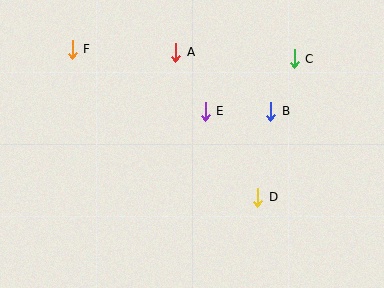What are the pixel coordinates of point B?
Point B is at (271, 111).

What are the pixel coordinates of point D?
Point D is at (258, 197).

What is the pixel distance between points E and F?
The distance between E and F is 147 pixels.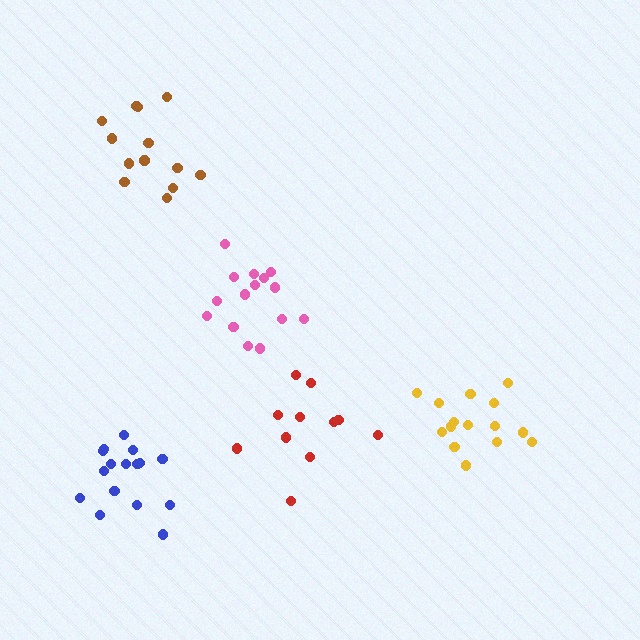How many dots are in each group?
Group 1: 13 dots, Group 2: 15 dots, Group 3: 11 dots, Group 4: 15 dots, Group 5: 16 dots (70 total).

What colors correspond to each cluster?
The clusters are colored: brown, yellow, red, pink, blue.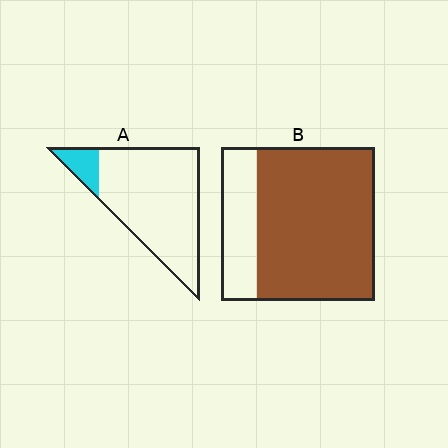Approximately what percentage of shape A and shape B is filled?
A is approximately 10% and B is approximately 75%.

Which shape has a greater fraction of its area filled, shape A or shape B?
Shape B.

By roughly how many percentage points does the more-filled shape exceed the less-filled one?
By roughly 65 percentage points (B over A).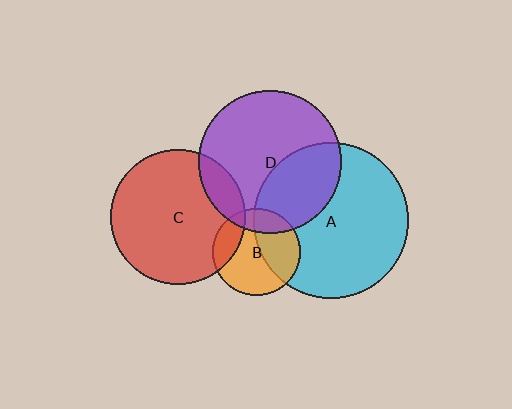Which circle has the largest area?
Circle A (cyan).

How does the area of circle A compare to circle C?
Approximately 1.3 times.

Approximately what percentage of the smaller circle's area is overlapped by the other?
Approximately 20%.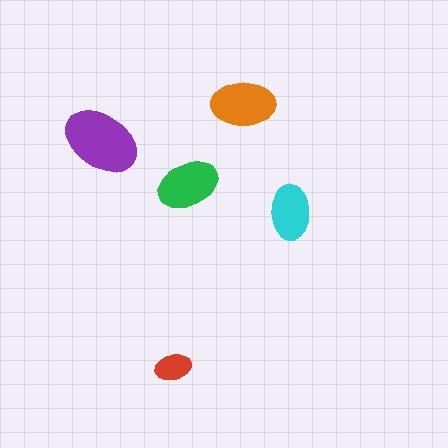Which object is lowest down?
The red ellipse is bottommost.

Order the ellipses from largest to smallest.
the purple one, the orange one, the green one, the cyan one, the red one.